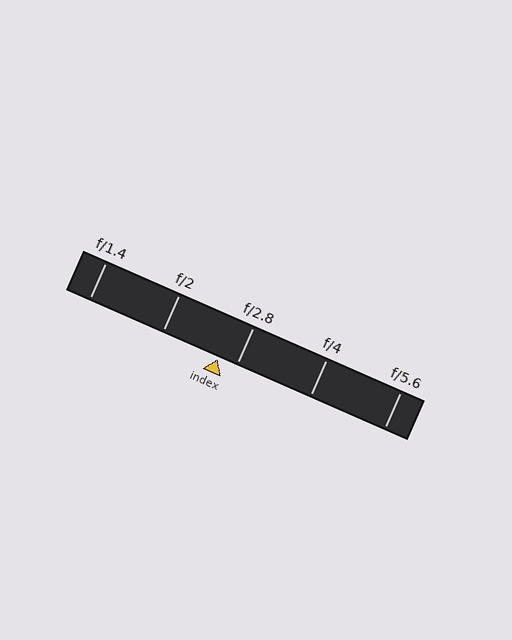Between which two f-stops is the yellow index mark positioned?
The index mark is between f/2 and f/2.8.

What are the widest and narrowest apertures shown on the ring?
The widest aperture shown is f/1.4 and the narrowest is f/5.6.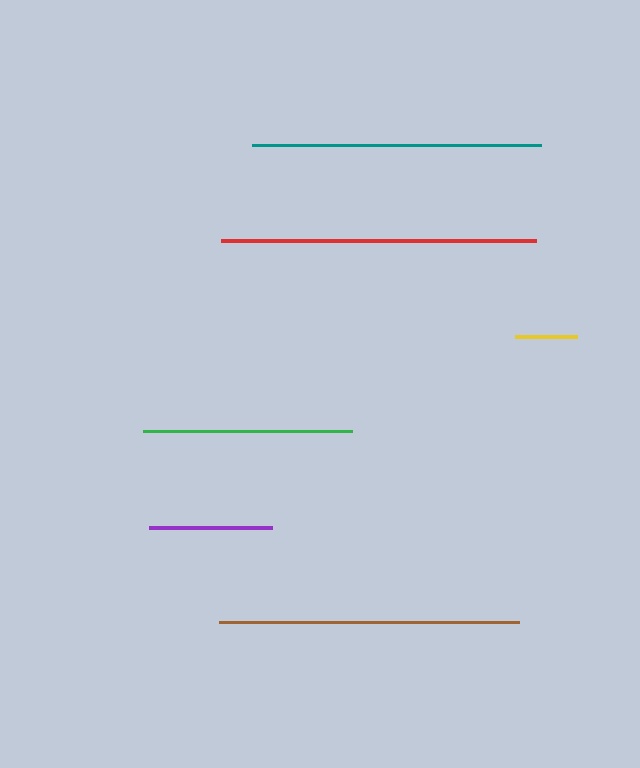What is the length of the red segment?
The red segment is approximately 315 pixels long.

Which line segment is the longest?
The red line is the longest at approximately 315 pixels.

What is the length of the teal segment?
The teal segment is approximately 289 pixels long.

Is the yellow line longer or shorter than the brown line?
The brown line is longer than the yellow line.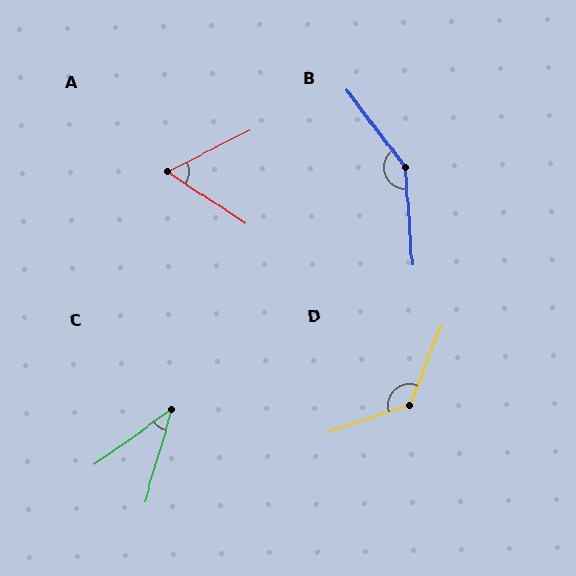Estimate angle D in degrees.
Approximately 130 degrees.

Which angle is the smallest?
C, at approximately 38 degrees.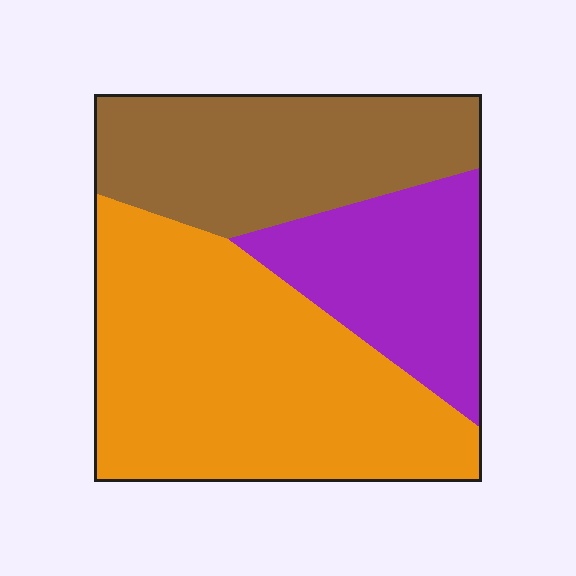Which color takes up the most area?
Orange, at roughly 50%.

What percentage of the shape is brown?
Brown covers about 30% of the shape.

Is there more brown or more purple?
Brown.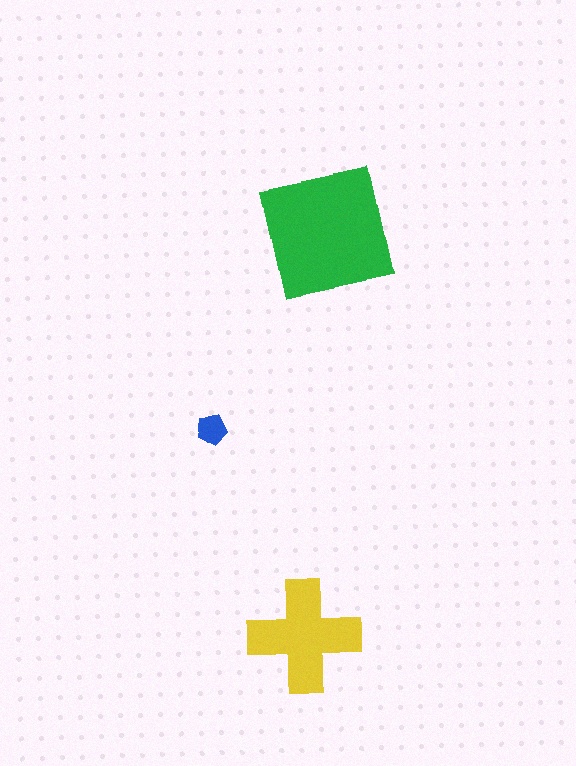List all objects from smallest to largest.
The blue pentagon, the yellow cross, the green square.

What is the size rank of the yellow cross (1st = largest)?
2nd.